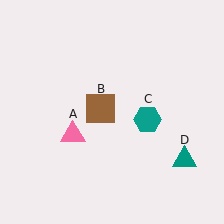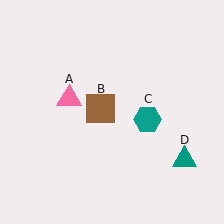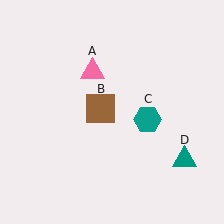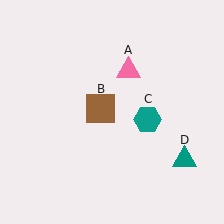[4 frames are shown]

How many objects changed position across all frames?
1 object changed position: pink triangle (object A).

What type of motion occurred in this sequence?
The pink triangle (object A) rotated clockwise around the center of the scene.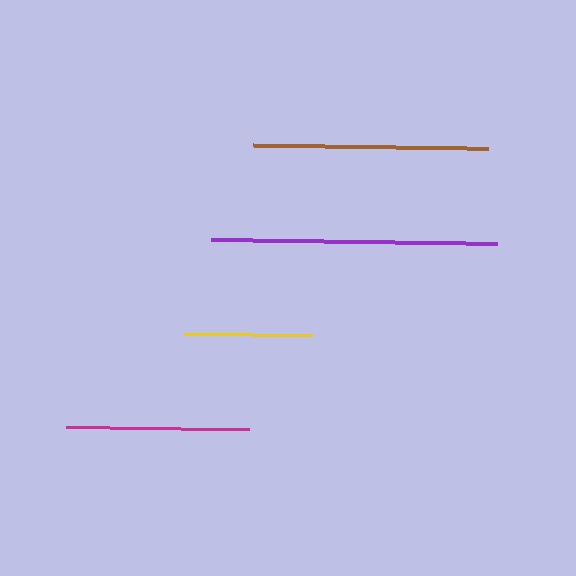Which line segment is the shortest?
The yellow line is the shortest at approximately 128 pixels.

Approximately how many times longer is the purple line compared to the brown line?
The purple line is approximately 1.2 times the length of the brown line.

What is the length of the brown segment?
The brown segment is approximately 235 pixels long.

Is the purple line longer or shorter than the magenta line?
The purple line is longer than the magenta line.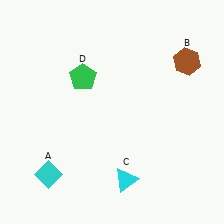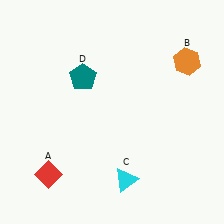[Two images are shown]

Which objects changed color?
A changed from cyan to red. B changed from brown to orange. D changed from green to teal.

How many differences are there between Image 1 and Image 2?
There are 3 differences between the two images.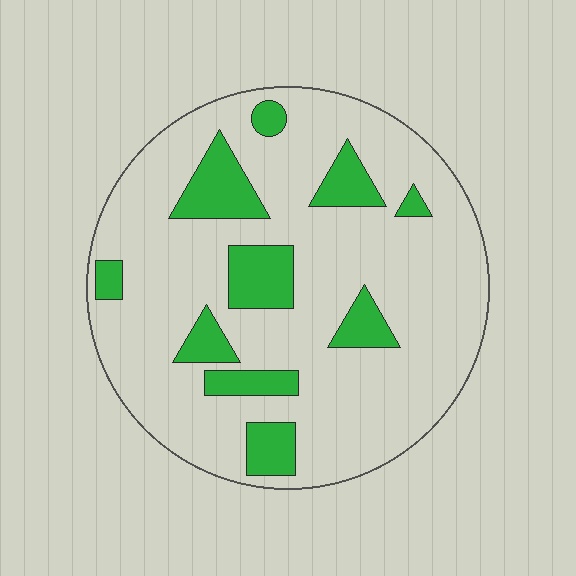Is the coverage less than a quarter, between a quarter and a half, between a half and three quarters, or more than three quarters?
Less than a quarter.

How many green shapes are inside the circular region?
10.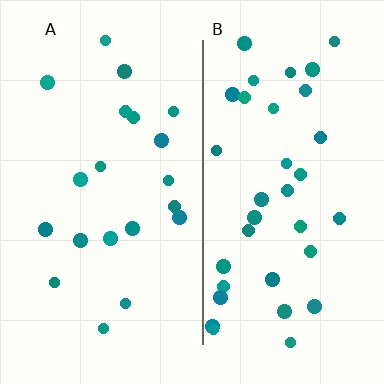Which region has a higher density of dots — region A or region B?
B (the right).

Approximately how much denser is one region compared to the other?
Approximately 1.8× — region B over region A.